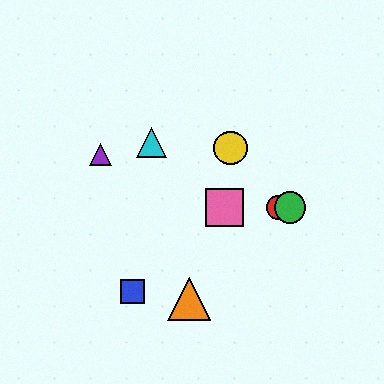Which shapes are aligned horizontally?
The red circle, the green circle, the pink square are aligned horizontally.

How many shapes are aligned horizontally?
3 shapes (the red circle, the green circle, the pink square) are aligned horizontally.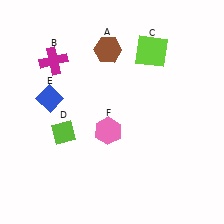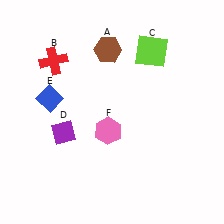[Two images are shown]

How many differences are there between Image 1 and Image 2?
There are 2 differences between the two images.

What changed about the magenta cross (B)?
In Image 1, B is magenta. In Image 2, it changed to red.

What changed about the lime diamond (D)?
In Image 1, D is lime. In Image 2, it changed to purple.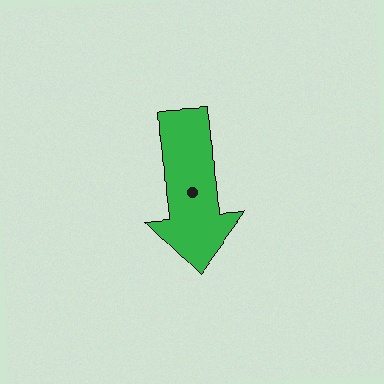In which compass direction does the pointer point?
South.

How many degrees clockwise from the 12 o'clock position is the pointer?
Approximately 176 degrees.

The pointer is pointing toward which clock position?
Roughly 6 o'clock.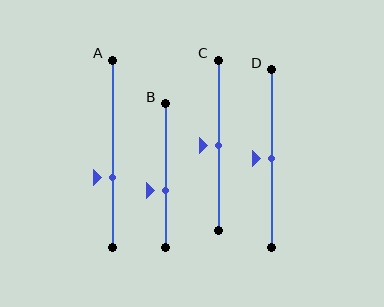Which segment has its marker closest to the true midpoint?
Segment C has its marker closest to the true midpoint.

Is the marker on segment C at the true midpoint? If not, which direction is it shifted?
Yes, the marker on segment C is at the true midpoint.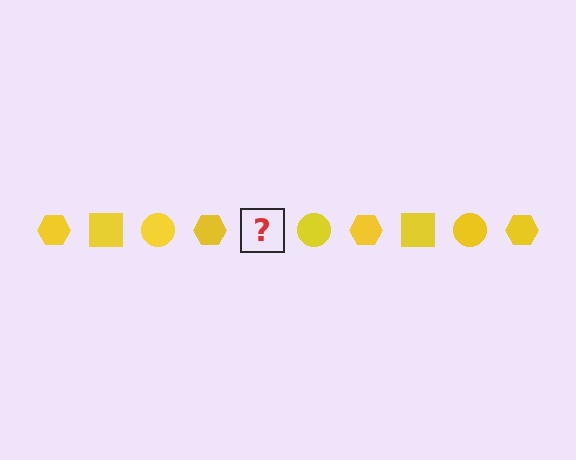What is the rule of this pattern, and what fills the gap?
The rule is that the pattern cycles through hexagon, square, circle shapes in yellow. The gap should be filled with a yellow square.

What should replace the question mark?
The question mark should be replaced with a yellow square.